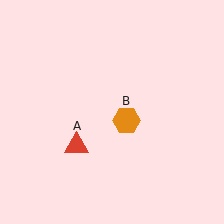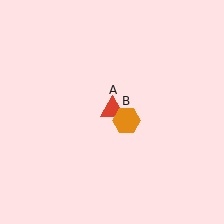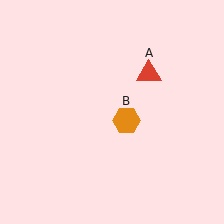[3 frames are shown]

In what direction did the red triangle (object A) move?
The red triangle (object A) moved up and to the right.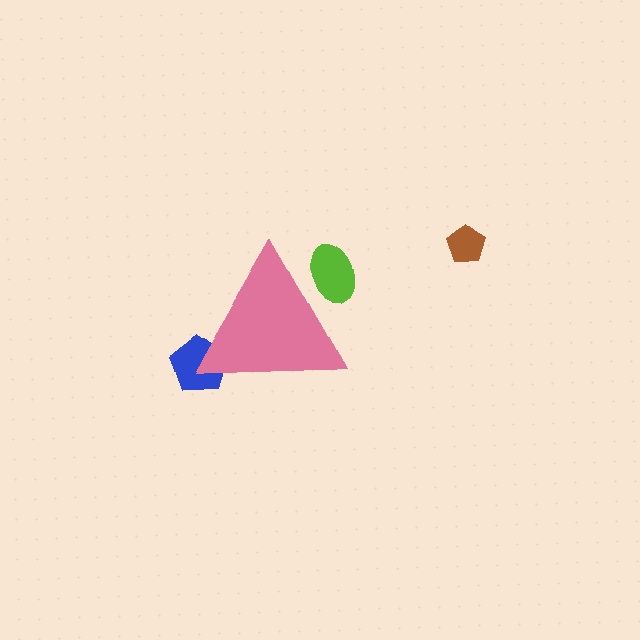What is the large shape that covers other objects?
A pink triangle.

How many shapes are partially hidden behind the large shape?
2 shapes are partially hidden.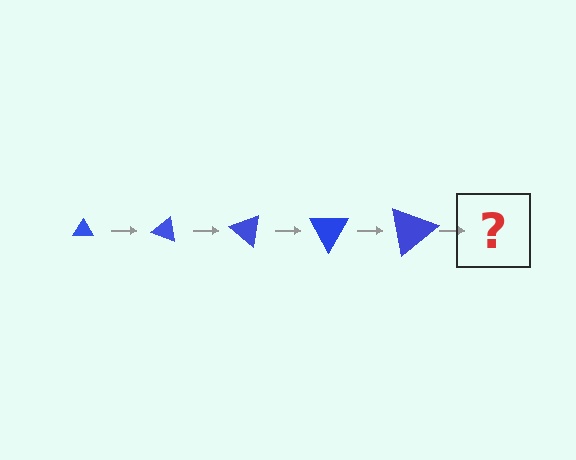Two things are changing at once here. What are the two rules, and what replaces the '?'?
The two rules are that the triangle grows larger each step and it rotates 20 degrees each step. The '?' should be a triangle, larger than the previous one and rotated 100 degrees from the start.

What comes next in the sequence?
The next element should be a triangle, larger than the previous one and rotated 100 degrees from the start.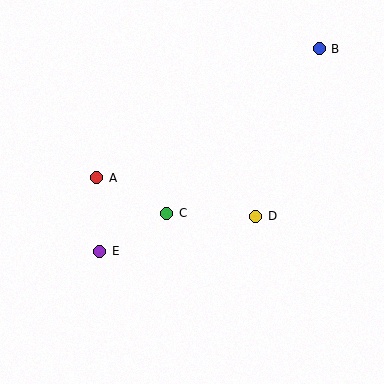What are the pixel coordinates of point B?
Point B is at (319, 49).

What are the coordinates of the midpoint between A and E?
The midpoint between A and E is at (98, 215).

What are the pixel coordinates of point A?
Point A is at (97, 178).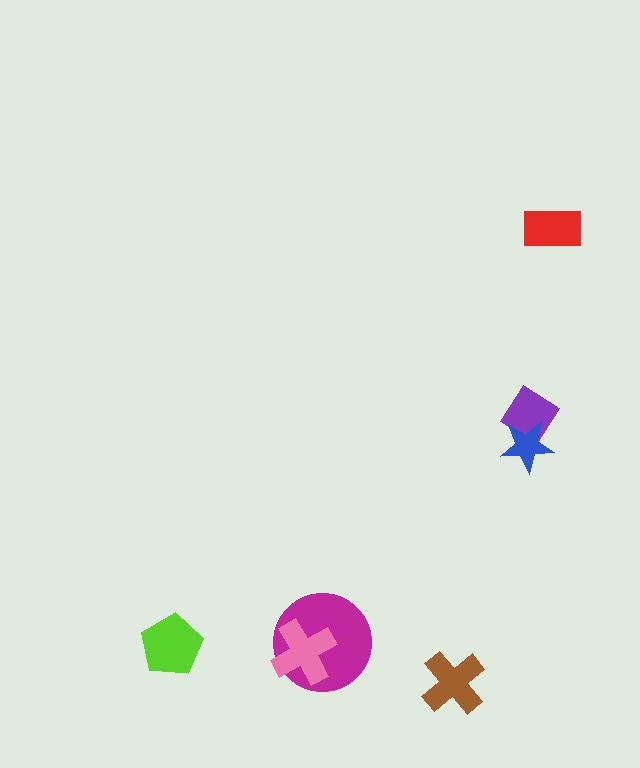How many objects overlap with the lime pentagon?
0 objects overlap with the lime pentagon.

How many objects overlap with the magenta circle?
1 object overlaps with the magenta circle.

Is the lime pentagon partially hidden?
No, no other shape covers it.